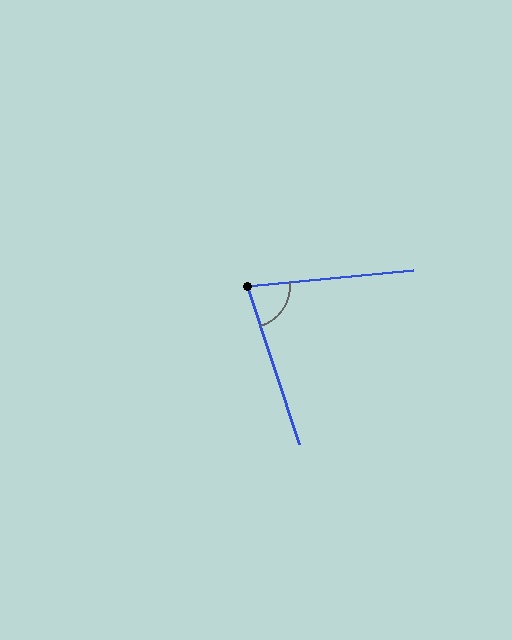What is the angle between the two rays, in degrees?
Approximately 77 degrees.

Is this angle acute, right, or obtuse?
It is acute.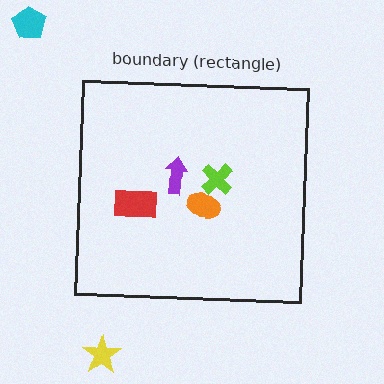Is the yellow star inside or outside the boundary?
Outside.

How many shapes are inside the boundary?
4 inside, 2 outside.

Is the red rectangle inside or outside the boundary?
Inside.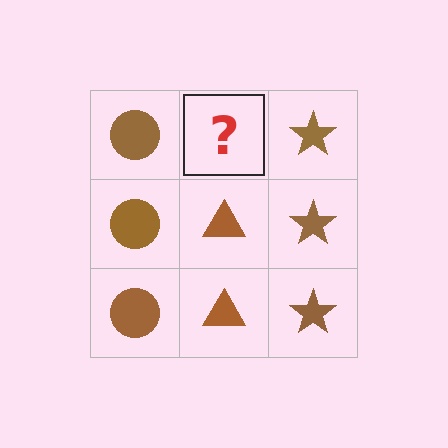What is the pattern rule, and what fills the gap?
The rule is that each column has a consistent shape. The gap should be filled with a brown triangle.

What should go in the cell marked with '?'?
The missing cell should contain a brown triangle.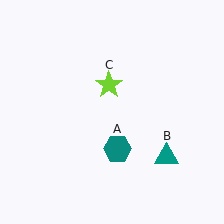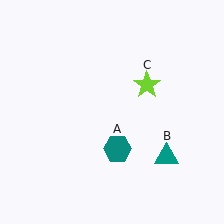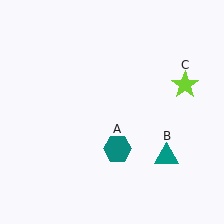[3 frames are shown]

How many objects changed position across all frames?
1 object changed position: lime star (object C).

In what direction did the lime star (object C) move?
The lime star (object C) moved right.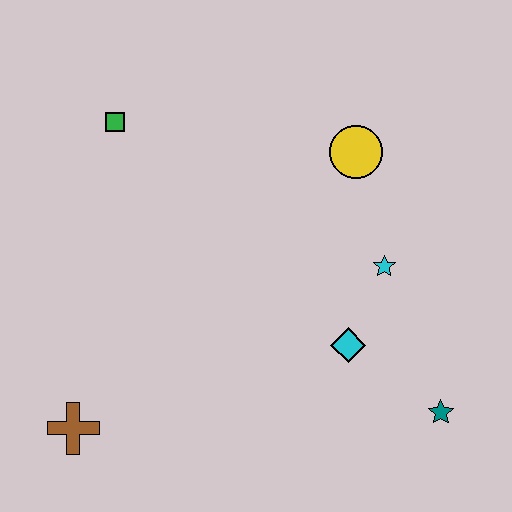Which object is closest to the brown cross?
The cyan diamond is closest to the brown cross.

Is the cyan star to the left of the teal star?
Yes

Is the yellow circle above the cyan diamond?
Yes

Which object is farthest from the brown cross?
The yellow circle is farthest from the brown cross.